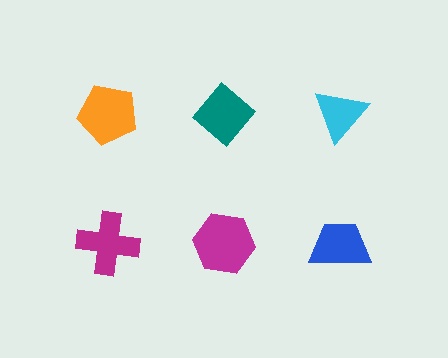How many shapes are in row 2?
3 shapes.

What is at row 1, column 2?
A teal diamond.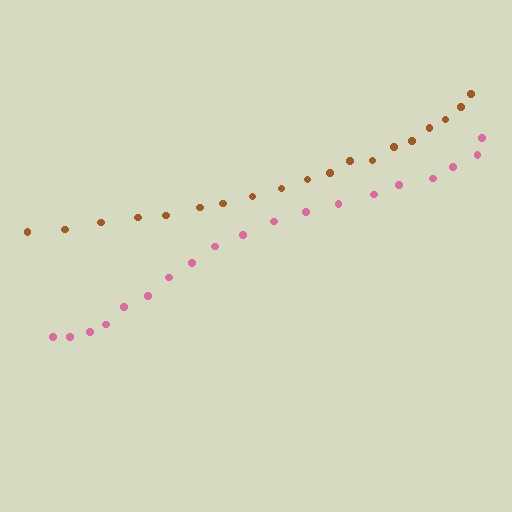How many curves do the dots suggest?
There are 2 distinct paths.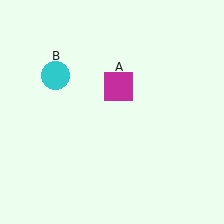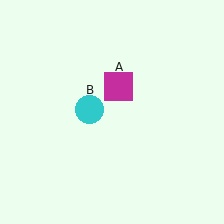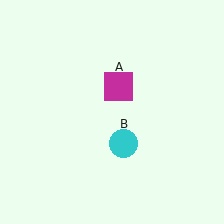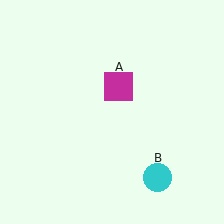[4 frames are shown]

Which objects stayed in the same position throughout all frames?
Magenta square (object A) remained stationary.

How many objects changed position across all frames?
1 object changed position: cyan circle (object B).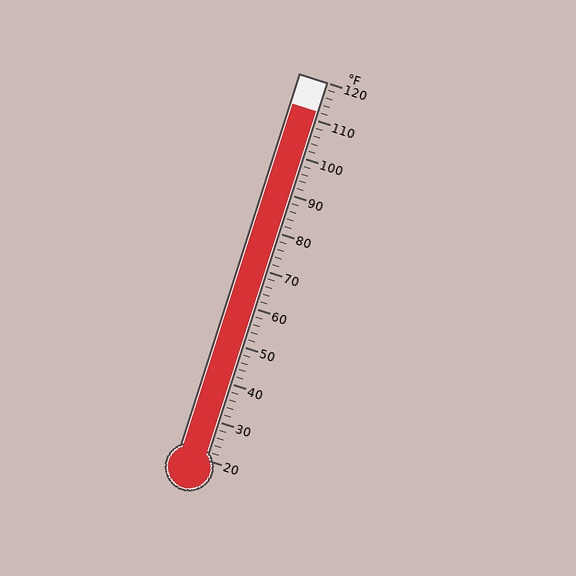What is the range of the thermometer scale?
The thermometer scale ranges from 20°F to 120°F.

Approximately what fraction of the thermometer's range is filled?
The thermometer is filled to approximately 90% of its range.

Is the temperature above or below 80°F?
The temperature is above 80°F.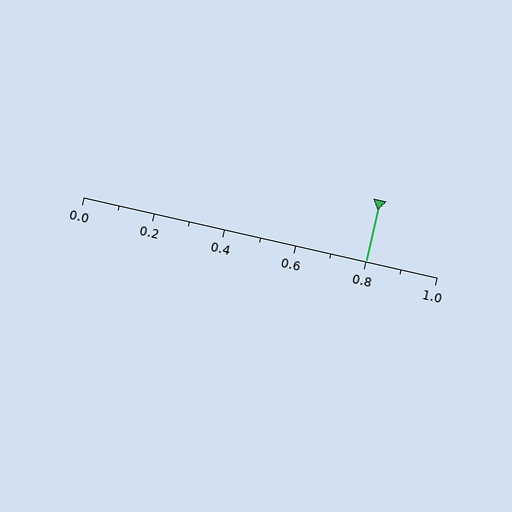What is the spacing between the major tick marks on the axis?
The major ticks are spaced 0.2 apart.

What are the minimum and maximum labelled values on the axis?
The axis runs from 0.0 to 1.0.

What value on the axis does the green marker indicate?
The marker indicates approximately 0.8.